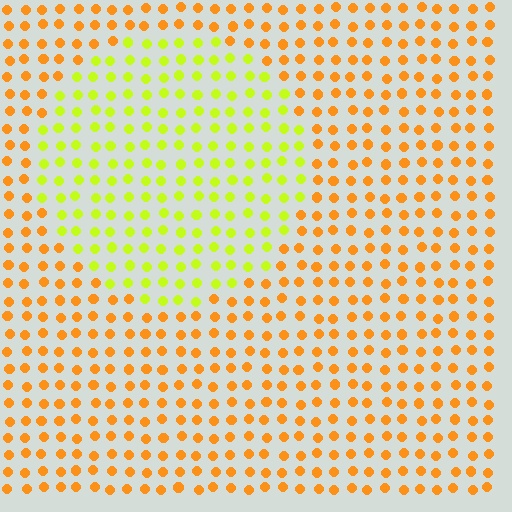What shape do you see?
I see a circle.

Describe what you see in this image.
The image is filled with small orange elements in a uniform arrangement. A circle-shaped region is visible where the elements are tinted to a slightly different hue, forming a subtle color boundary.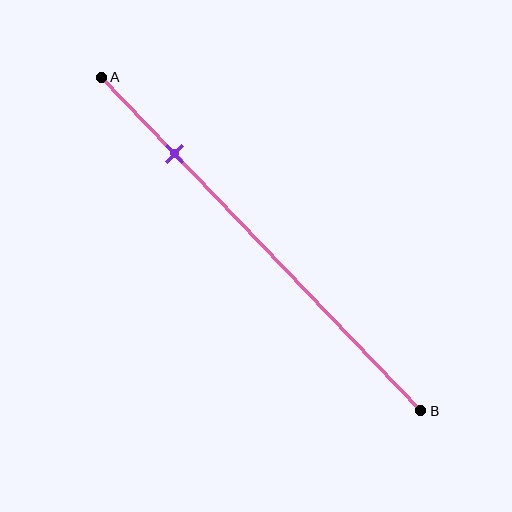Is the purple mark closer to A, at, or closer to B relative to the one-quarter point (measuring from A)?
The purple mark is approximately at the one-quarter point of segment AB.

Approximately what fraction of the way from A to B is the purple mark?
The purple mark is approximately 25% of the way from A to B.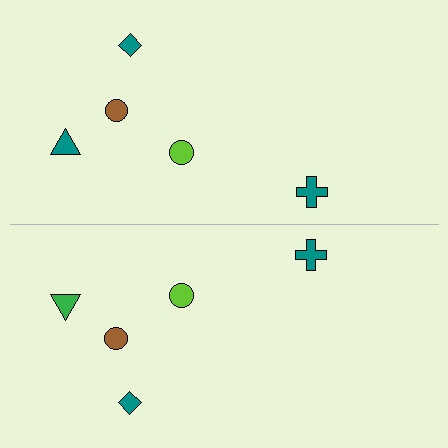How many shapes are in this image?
There are 10 shapes in this image.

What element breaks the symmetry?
The green triangle on the bottom side breaks the symmetry — its mirror counterpart is teal.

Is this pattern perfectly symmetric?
No, the pattern is not perfectly symmetric. The green triangle on the bottom side breaks the symmetry — its mirror counterpart is teal.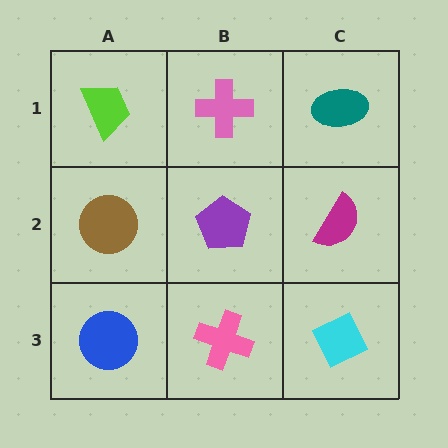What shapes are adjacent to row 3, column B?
A purple pentagon (row 2, column B), a blue circle (row 3, column A), a cyan diamond (row 3, column C).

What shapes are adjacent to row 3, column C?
A magenta semicircle (row 2, column C), a pink cross (row 3, column B).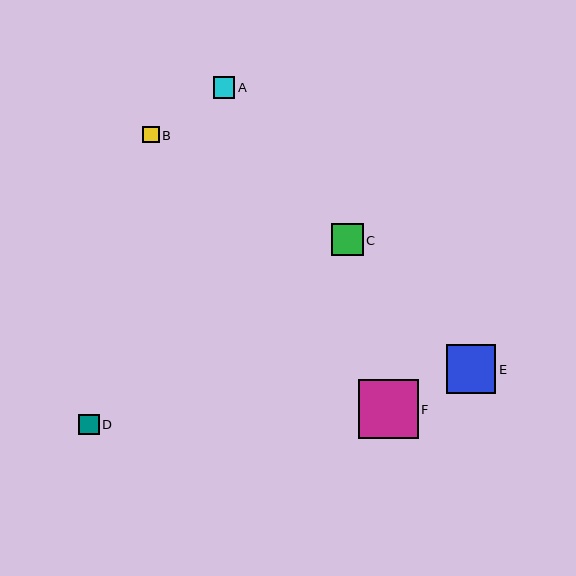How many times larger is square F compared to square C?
Square F is approximately 1.8 times the size of square C.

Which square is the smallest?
Square B is the smallest with a size of approximately 17 pixels.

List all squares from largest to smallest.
From largest to smallest: F, E, C, A, D, B.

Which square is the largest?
Square F is the largest with a size of approximately 59 pixels.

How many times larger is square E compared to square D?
Square E is approximately 2.4 times the size of square D.